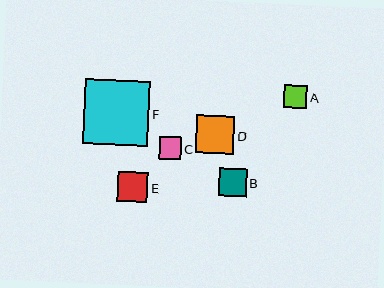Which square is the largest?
Square F is the largest with a size of approximately 65 pixels.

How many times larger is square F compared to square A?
Square F is approximately 2.8 times the size of square A.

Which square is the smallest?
Square C is the smallest with a size of approximately 22 pixels.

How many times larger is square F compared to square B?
Square F is approximately 2.3 times the size of square B.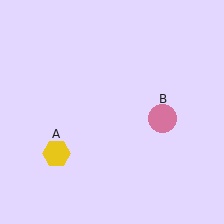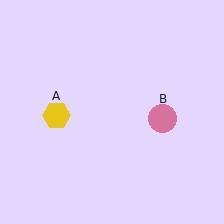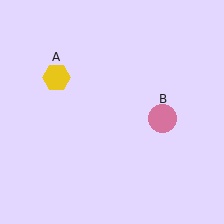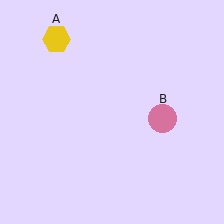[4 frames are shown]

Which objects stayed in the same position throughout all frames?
Pink circle (object B) remained stationary.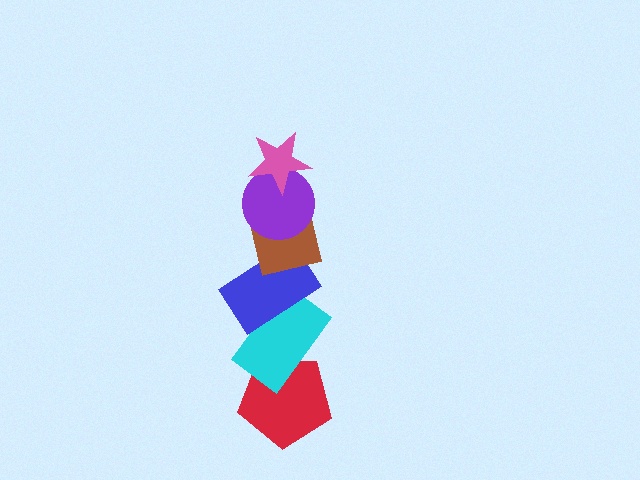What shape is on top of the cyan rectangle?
The blue rectangle is on top of the cyan rectangle.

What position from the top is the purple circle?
The purple circle is 2nd from the top.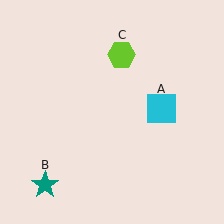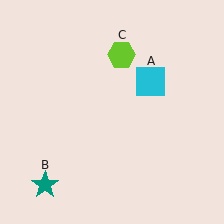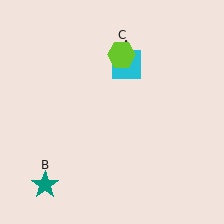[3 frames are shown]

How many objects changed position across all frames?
1 object changed position: cyan square (object A).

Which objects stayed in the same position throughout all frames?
Teal star (object B) and lime hexagon (object C) remained stationary.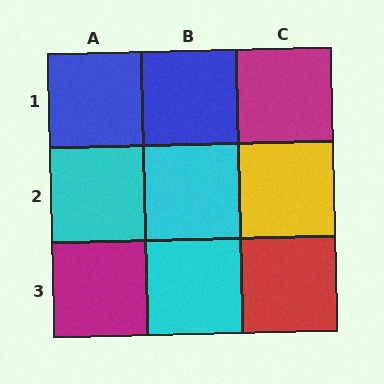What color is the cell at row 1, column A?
Blue.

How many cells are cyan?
3 cells are cyan.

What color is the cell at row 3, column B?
Cyan.